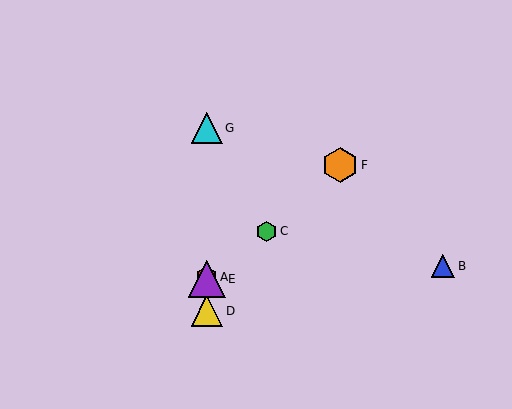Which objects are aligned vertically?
Objects A, D, E, G are aligned vertically.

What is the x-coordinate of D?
Object D is at x≈207.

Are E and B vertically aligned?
No, E is at x≈207 and B is at x≈443.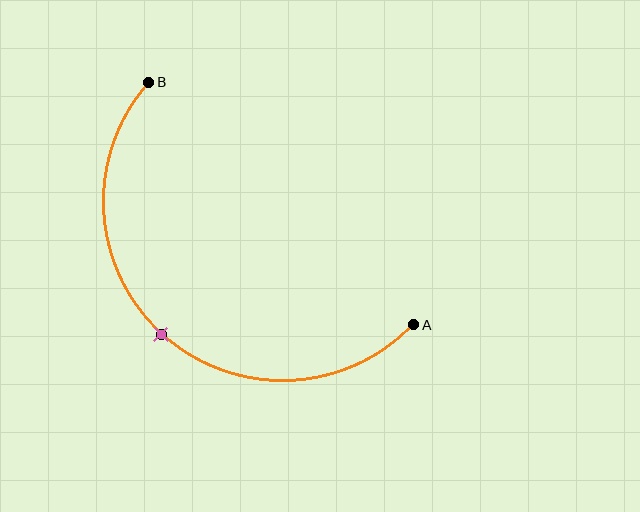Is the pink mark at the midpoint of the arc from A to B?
Yes. The pink mark lies on the arc at equal arc-length from both A and B — it is the arc midpoint.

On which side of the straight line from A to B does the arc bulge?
The arc bulges below and to the left of the straight line connecting A and B.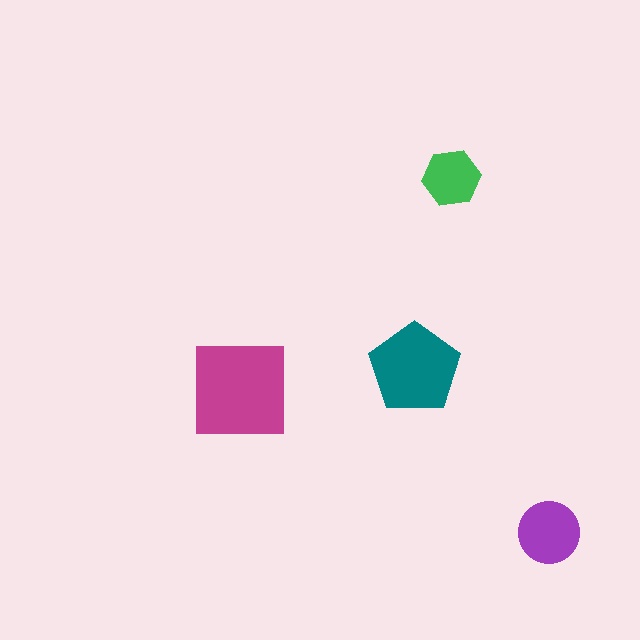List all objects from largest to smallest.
The magenta square, the teal pentagon, the purple circle, the green hexagon.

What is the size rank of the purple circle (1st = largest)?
3rd.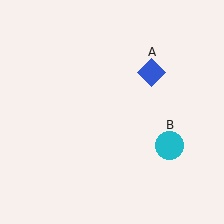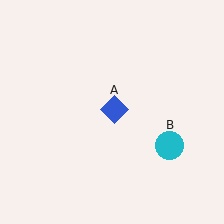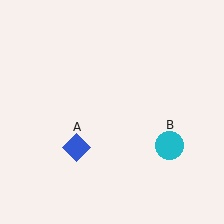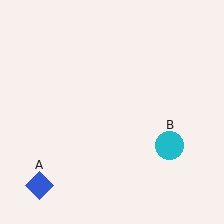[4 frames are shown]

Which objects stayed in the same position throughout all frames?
Cyan circle (object B) remained stationary.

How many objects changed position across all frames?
1 object changed position: blue diamond (object A).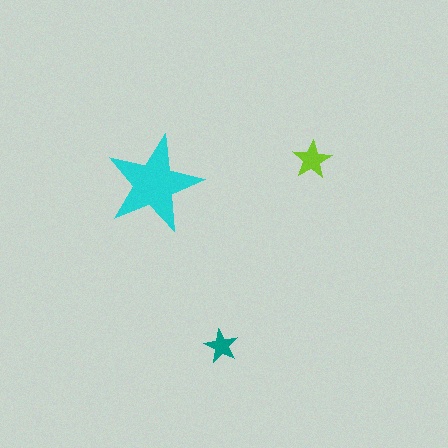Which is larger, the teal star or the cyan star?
The cyan one.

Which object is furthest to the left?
The cyan star is leftmost.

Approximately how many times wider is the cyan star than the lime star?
About 2.5 times wider.